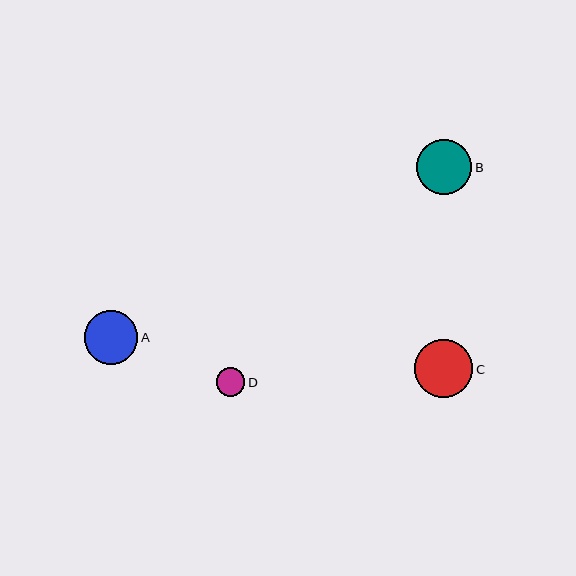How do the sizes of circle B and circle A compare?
Circle B and circle A are approximately the same size.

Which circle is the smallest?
Circle D is the smallest with a size of approximately 29 pixels.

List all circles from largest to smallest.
From largest to smallest: C, B, A, D.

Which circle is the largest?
Circle C is the largest with a size of approximately 58 pixels.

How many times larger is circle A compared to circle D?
Circle A is approximately 1.9 times the size of circle D.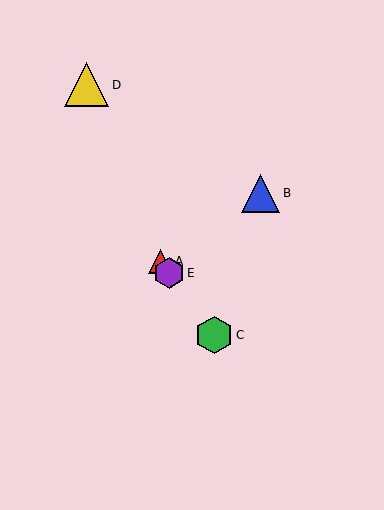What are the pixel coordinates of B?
Object B is at (261, 193).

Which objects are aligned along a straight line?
Objects A, C, E are aligned along a straight line.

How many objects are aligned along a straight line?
3 objects (A, C, E) are aligned along a straight line.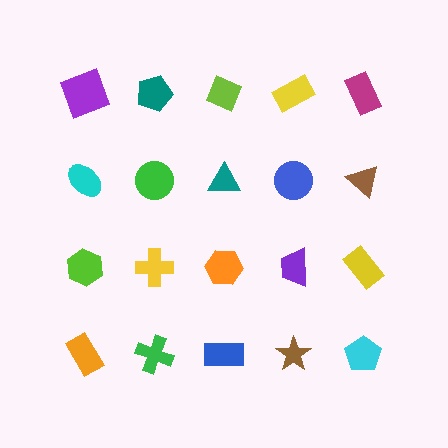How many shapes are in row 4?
5 shapes.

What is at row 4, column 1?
An orange rectangle.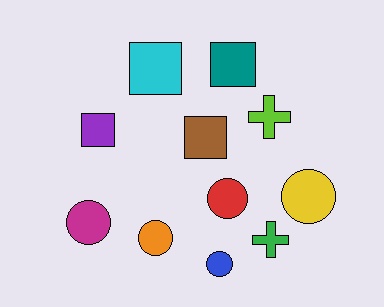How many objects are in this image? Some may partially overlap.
There are 11 objects.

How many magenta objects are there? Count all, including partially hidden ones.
There is 1 magenta object.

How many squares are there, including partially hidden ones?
There are 4 squares.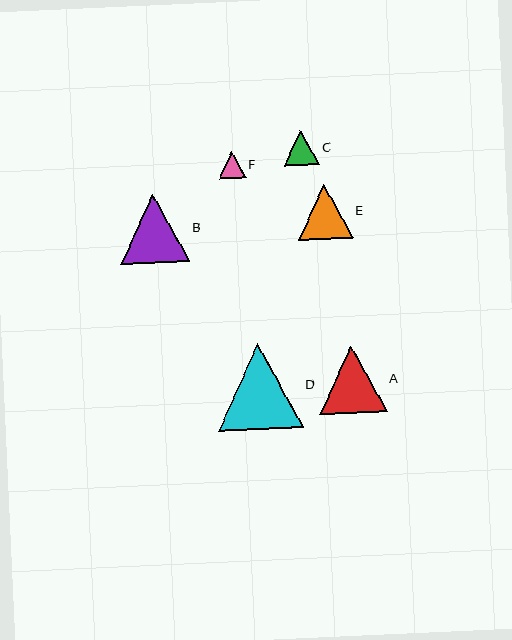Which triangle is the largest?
Triangle D is the largest with a size of approximately 85 pixels.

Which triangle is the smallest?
Triangle F is the smallest with a size of approximately 27 pixels.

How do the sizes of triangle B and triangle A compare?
Triangle B and triangle A are approximately the same size.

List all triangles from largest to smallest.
From largest to smallest: D, B, A, E, C, F.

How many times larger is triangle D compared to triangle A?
Triangle D is approximately 1.3 times the size of triangle A.